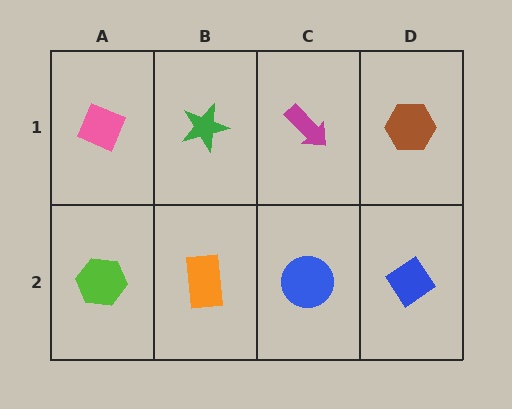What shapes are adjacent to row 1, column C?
A blue circle (row 2, column C), a green star (row 1, column B), a brown hexagon (row 1, column D).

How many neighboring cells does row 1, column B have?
3.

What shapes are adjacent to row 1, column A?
A lime hexagon (row 2, column A), a green star (row 1, column B).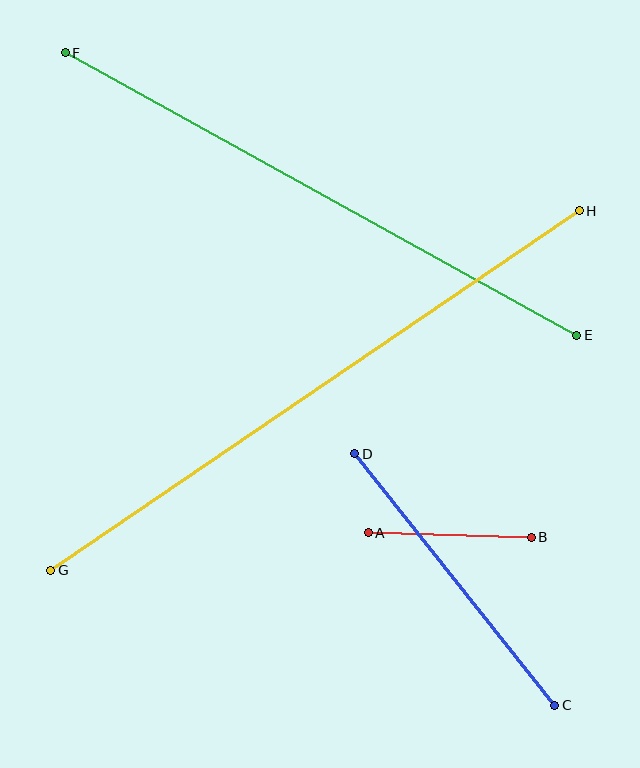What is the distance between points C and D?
The distance is approximately 321 pixels.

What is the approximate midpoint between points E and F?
The midpoint is at approximately (321, 194) pixels.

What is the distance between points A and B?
The distance is approximately 163 pixels.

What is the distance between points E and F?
The distance is approximately 584 pixels.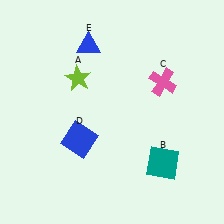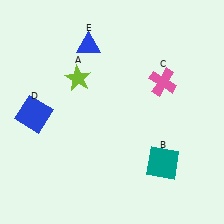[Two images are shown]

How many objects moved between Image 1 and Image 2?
1 object moved between the two images.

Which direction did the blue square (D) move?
The blue square (D) moved left.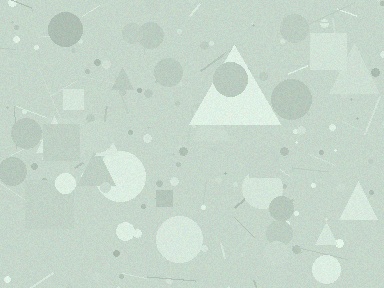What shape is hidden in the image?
A triangle is hidden in the image.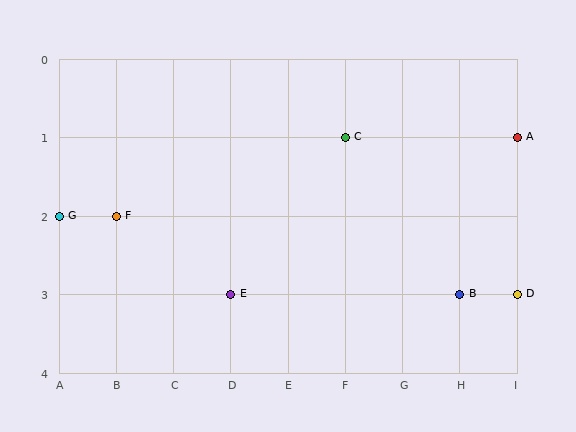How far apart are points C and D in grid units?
Points C and D are 3 columns and 2 rows apart (about 3.6 grid units diagonally).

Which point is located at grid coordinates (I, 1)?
Point A is at (I, 1).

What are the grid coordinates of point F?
Point F is at grid coordinates (B, 2).